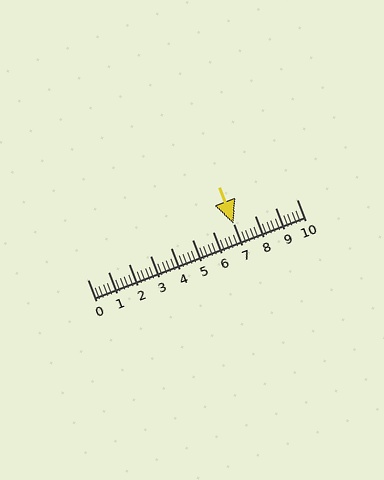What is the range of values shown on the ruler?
The ruler shows values from 0 to 10.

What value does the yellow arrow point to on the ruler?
The yellow arrow points to approximately 7.0.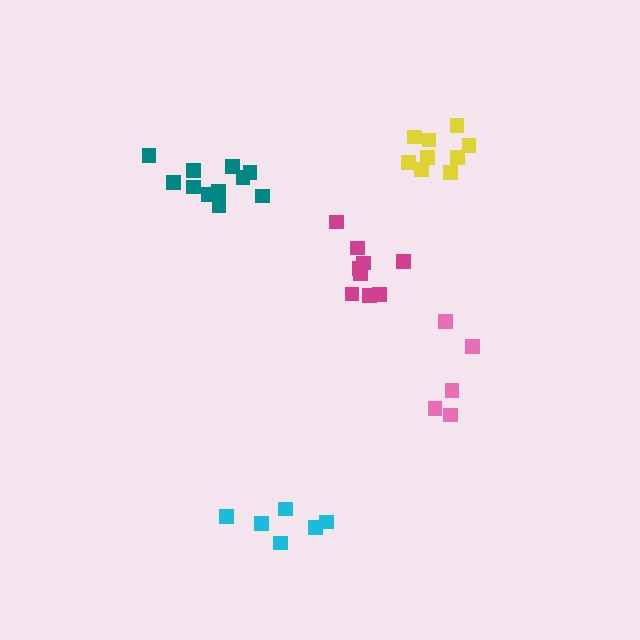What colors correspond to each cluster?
The clusters are colored: pink, yellow, teal, cyan, magenta.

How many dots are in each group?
Group 1: 5 dots, Group 2: 9 dots, Group 3: 11 dots, Group 4: 6 dots, Group 5: 9 dots (40 total).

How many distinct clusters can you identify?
There are 5 distinct clusters.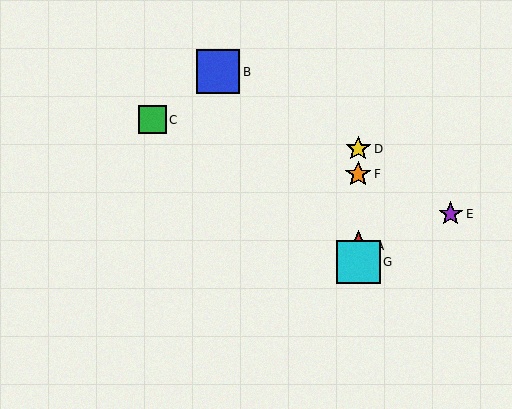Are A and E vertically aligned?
No, A is at x≈358 and E is at x≈451.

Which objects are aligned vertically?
Objects A, D, F, G are aligned vertically.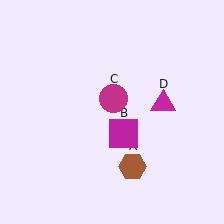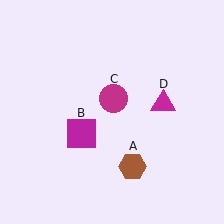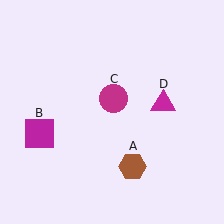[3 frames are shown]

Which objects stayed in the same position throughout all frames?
Brown hexagon (object A) and magenta circle (object C) and magenta triangle (object D) remained stationary.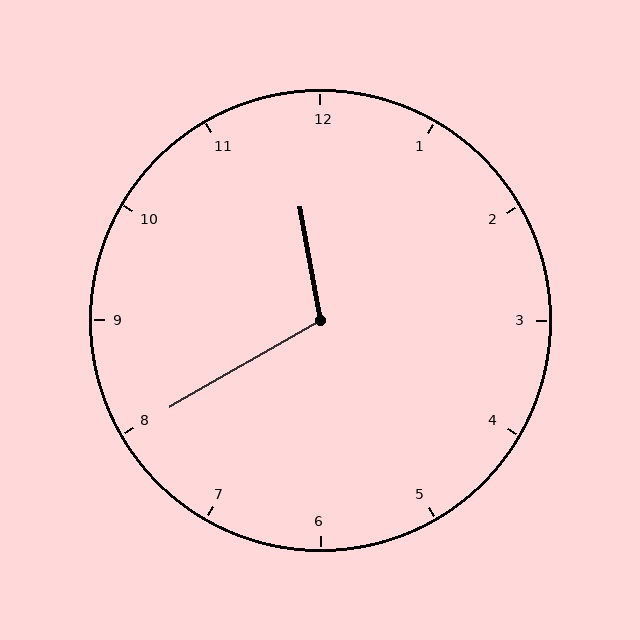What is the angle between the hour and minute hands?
Approximately 110 degrees.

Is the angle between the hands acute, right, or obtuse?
It is obtuse.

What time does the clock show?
11:40.